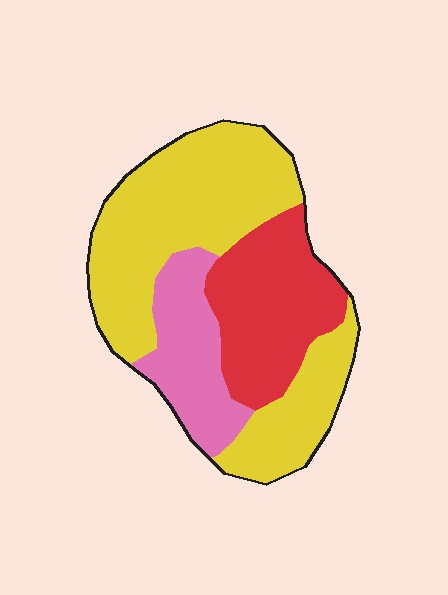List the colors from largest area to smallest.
From largest to smallest: yellow, red, pink.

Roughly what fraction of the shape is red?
Red covers roughly 25% of the shape.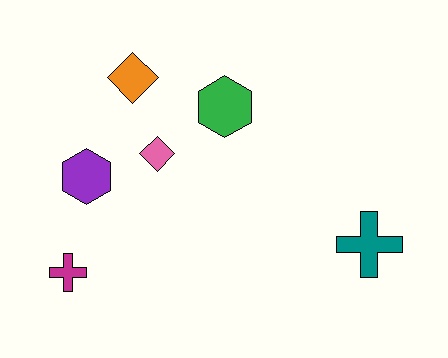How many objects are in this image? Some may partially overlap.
There are 6 objects.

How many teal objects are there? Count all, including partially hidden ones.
There is 1 teal object.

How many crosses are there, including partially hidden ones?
There are 2 crosses.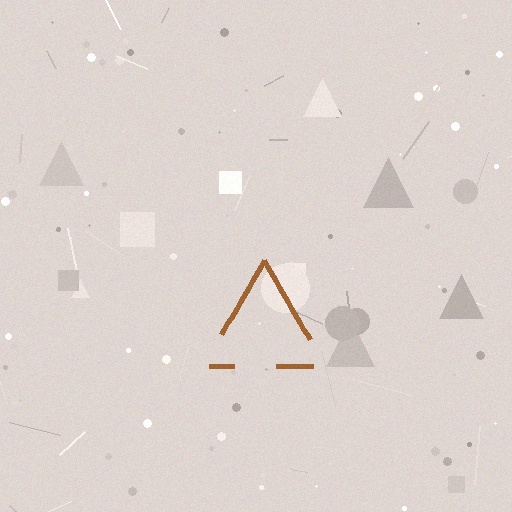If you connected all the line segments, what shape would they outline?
They would outline a triangle.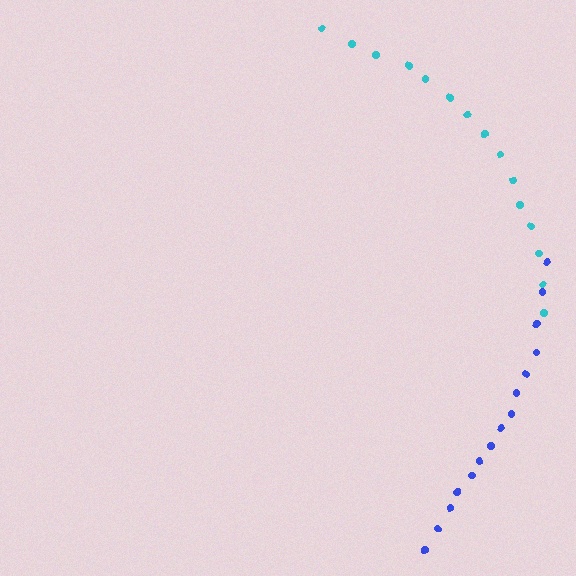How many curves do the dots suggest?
There are 2 distinct paths.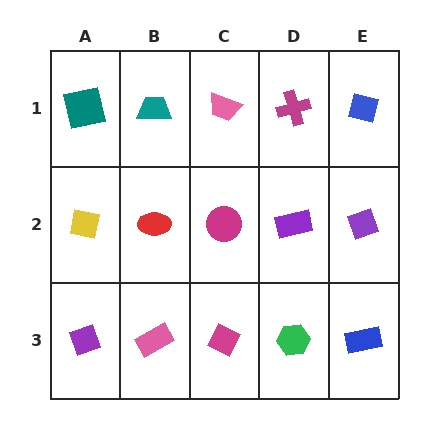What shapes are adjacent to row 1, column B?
A red ellipse (row 2, column B), a teal square (row 1, column A), a pink trapezoid (row 1, column C).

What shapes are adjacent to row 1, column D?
A purple rectangle (row 2, column D), a pink trapezoid (row 1, column C), a blue square (row 1, column E).